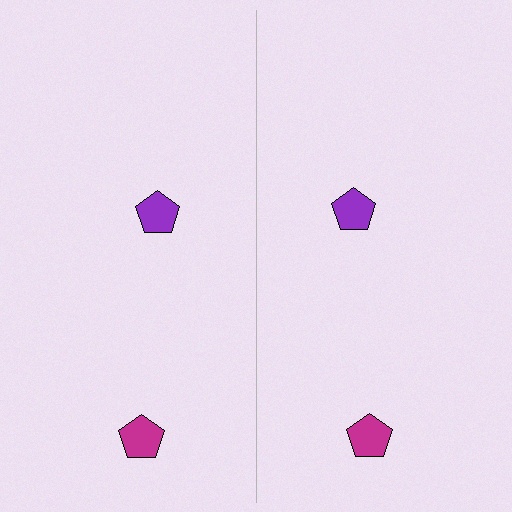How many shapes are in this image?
There are 4 shapes in this image.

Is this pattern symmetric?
Yes, this pattern has bilateral (reflection) symmetry.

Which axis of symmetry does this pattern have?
The pattern has a vertical axis of symmetry running through the center of the image.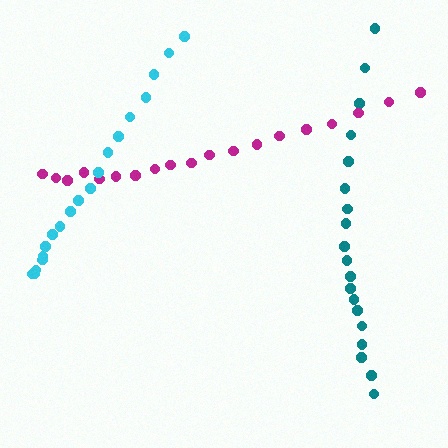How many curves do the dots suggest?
There are 3 distinct paths.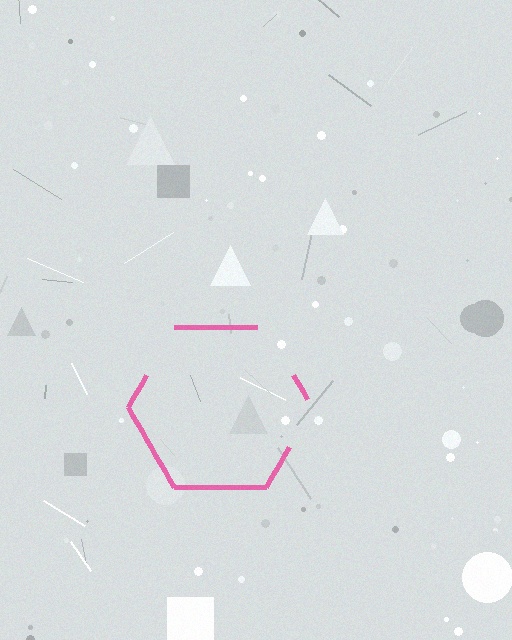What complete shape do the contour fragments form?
The contour fragments form a hexagon.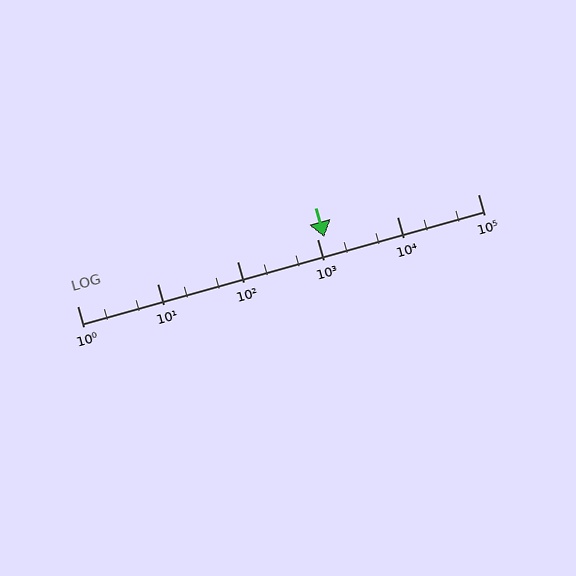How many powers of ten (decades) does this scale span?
The scale spans 5 decades, from 1 to 100000.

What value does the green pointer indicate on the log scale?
The pointer indicates approximately 1200.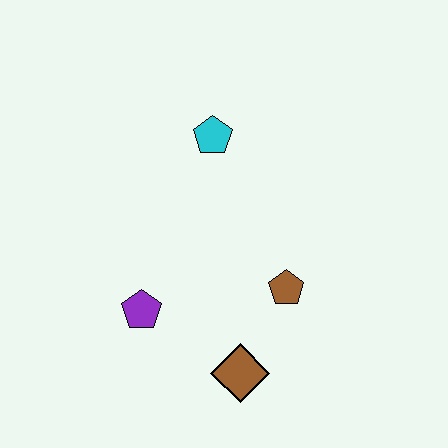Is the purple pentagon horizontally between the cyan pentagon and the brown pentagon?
No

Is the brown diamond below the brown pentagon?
Yes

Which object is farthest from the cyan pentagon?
The brown diamond is farthest from the cyan pentagon.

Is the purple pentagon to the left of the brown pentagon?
Yes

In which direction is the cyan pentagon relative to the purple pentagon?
The cyan pentagon is above the purple pentagon.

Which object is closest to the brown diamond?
The brown pentagon is closest to the brown diamond.